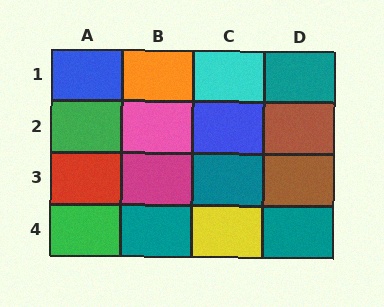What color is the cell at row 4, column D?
Teal.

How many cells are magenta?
1 cell is magenta.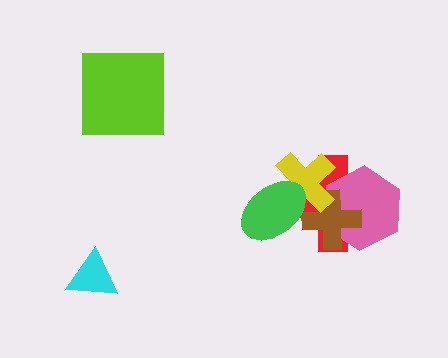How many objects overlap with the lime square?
0 objects overlap with the lime square.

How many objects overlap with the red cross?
4 objects overlap with the red cross.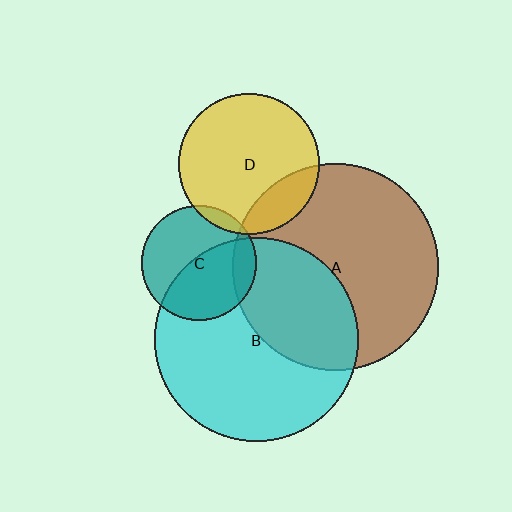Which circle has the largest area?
Circle A (brown).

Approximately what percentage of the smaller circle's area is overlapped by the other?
Approximately 15%.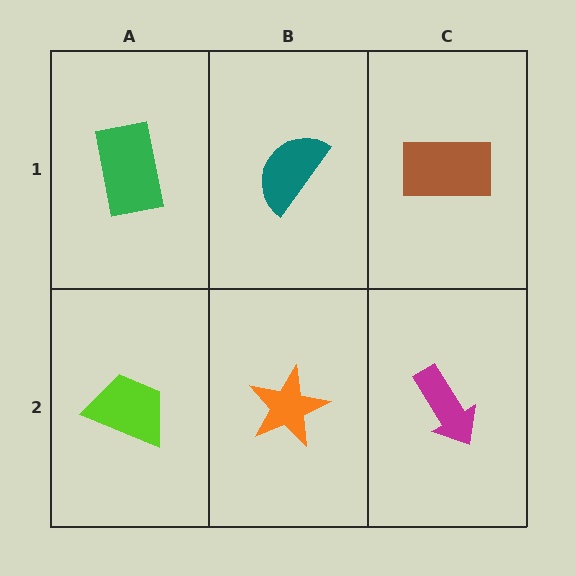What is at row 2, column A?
A lime trapezoid.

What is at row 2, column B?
An orange star.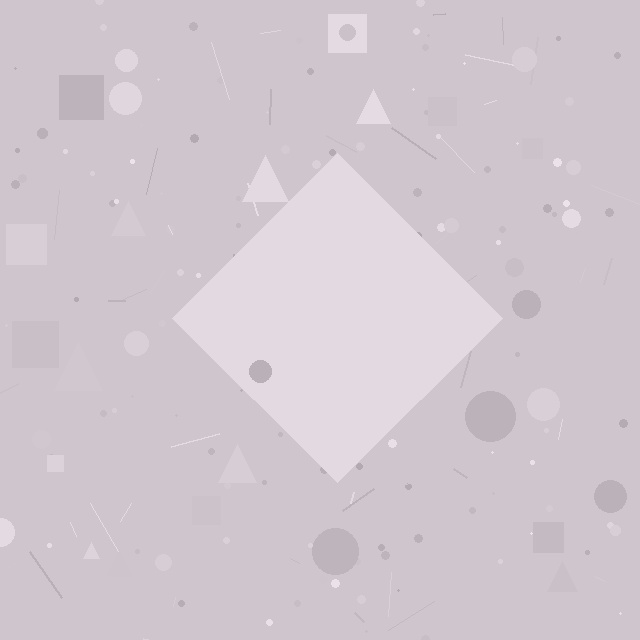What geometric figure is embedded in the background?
A diamond is embedded in the background.